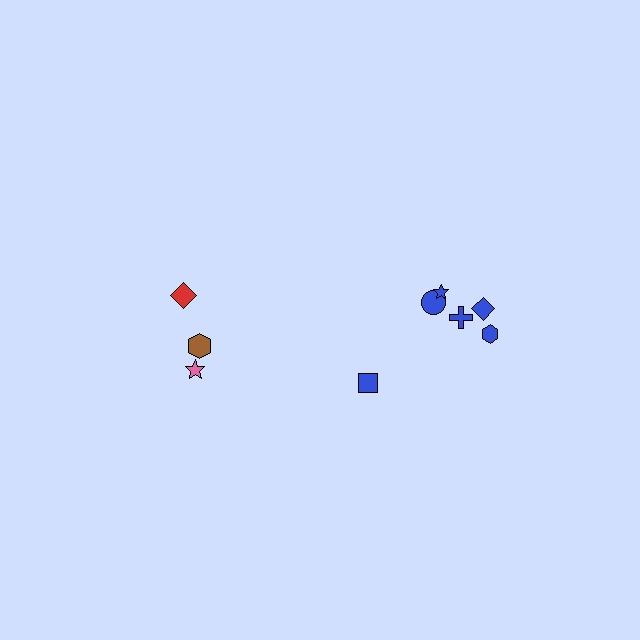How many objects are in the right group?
There are 6 objects.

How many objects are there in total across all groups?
There are 9 objects.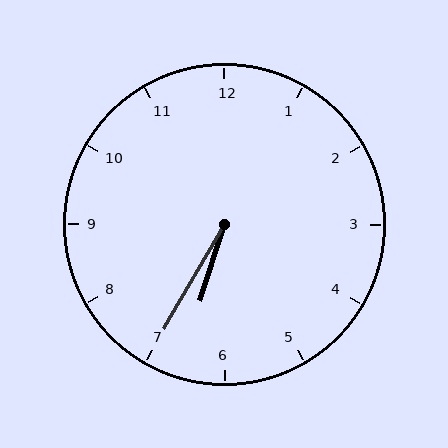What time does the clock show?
6:35.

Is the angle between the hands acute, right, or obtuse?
It is acute.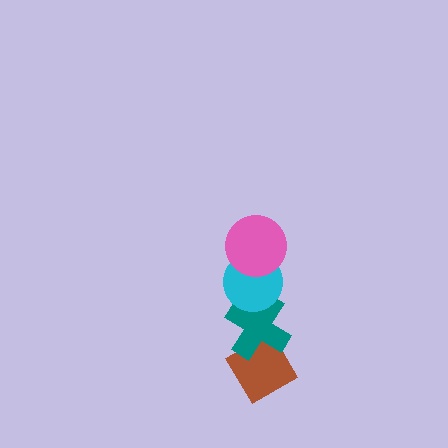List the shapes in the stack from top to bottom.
From top to bottom: the pink circle, the cyan circle, the teal cross, the brown diamond.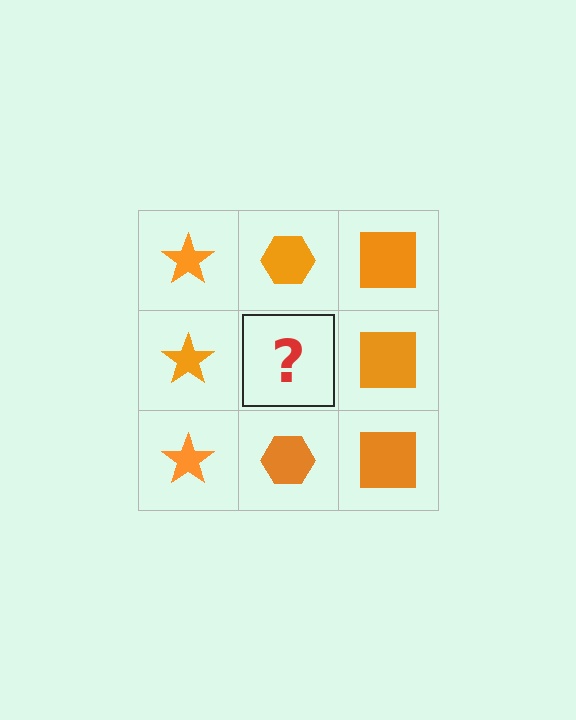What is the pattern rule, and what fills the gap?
The rule is that each column has a consistent shape. The gap should be filled with an orange hexagon.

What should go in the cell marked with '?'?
The missing cell should contain an orange hexagon.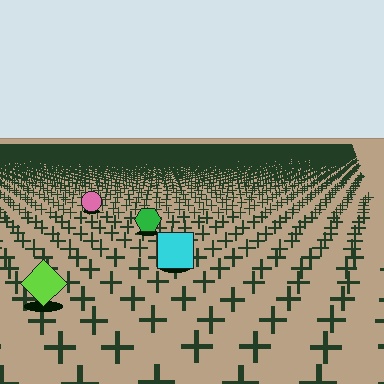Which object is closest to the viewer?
The lime diamond is closest. The texture marks near it are larger and more spread out.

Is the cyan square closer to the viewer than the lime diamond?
No. The lime diamond is closer — you can tell from the texture gradient: the ground texture is coarser near it.